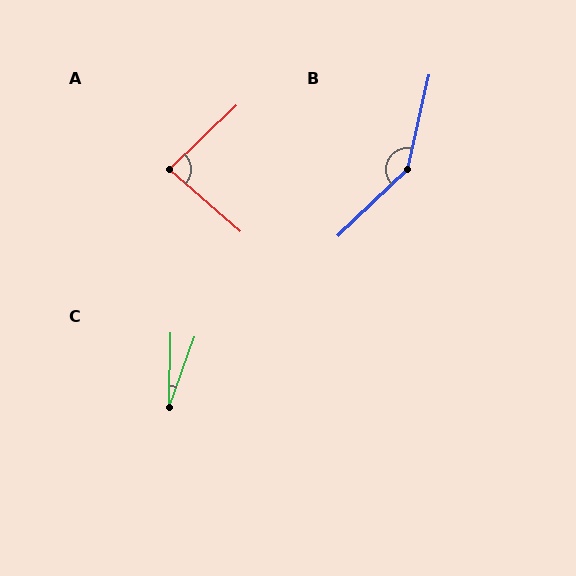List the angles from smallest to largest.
C (19°), A (85°), B (146°).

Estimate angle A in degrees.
Approximately 85 degrees.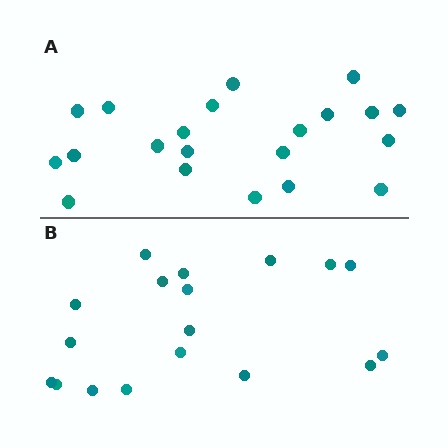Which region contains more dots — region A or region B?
Region A (the top region) has more dots.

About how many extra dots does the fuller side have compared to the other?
Region A has just a few more — roughly 2 or 3 more dots than region B.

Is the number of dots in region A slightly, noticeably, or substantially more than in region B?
Region A has only slightly more — the two regions are fairly close. The ratio is roughly 1.2 to 1.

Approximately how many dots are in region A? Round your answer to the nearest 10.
About 20 dots. (The exact count is 21, which rounds to 20.)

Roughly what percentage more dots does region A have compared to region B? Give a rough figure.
About 15% more.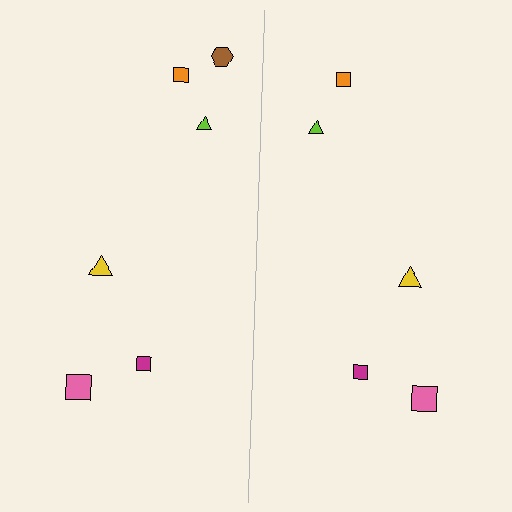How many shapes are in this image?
There are 11 shapes in this image.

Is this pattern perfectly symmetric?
No, the pattern is not perfectly symmetric. A brown hexagon is missing from the right side.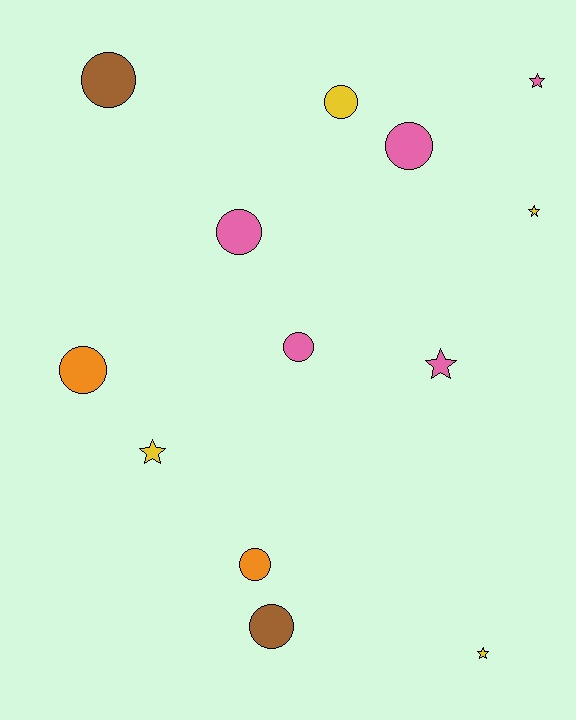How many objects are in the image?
There are 13 objects.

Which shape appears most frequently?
Circle, with 8 objects.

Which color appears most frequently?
Pink, with 5 objects.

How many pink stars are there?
There are 2 pink stars.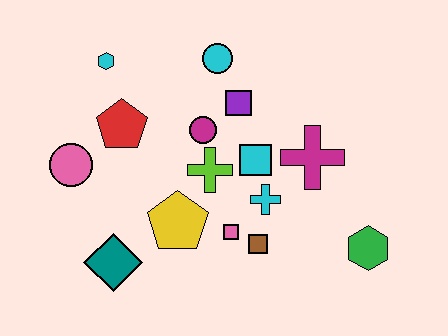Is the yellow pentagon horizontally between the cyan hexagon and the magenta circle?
Yes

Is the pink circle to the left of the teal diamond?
Yes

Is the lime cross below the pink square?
No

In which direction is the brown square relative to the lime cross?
The brown square is below the lime cross.